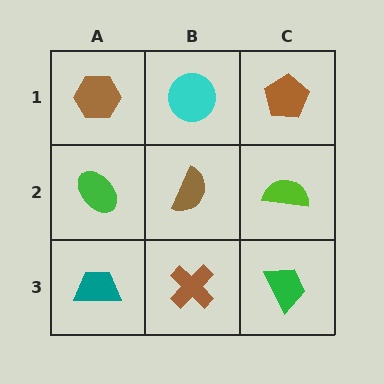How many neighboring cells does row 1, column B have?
3.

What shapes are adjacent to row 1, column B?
A brown semicircle (row 2, column B), a brown hexagon (row 1, column A), a brown pentagon (row 1, column C).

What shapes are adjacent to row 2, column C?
A brown pentagon (row 1, column C), a green trapezoid (row 3, column C), a brown semicircle (row 2, column B).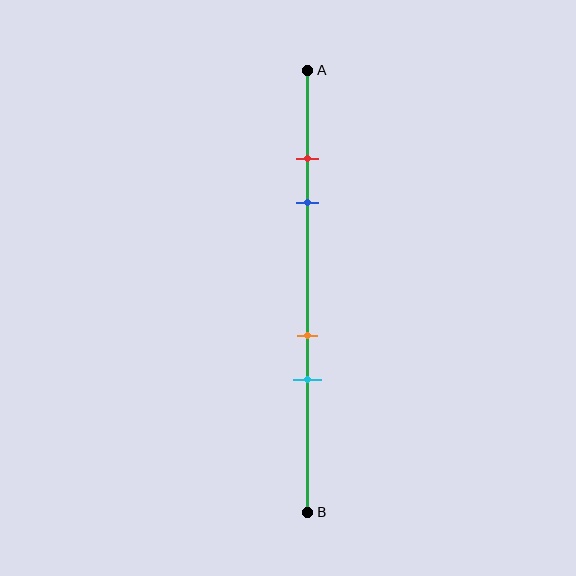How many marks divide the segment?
There are 4 marks dividing the segment.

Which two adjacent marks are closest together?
The red and blue marks are the closest adjacent pair.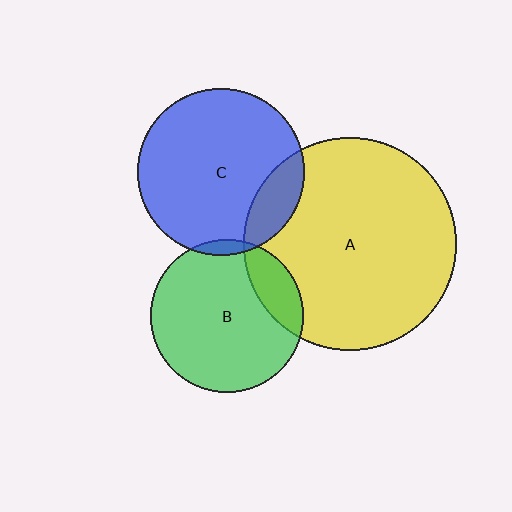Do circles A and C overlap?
Yes.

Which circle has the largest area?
Circle A (yellow).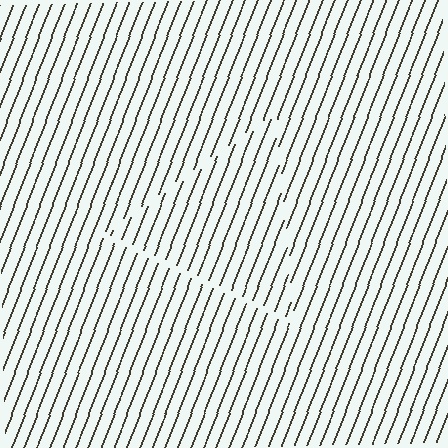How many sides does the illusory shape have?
3 sides — the line-ends trace a triangle.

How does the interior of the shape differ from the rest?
The interior of the shape contains the same grating, shifted by half a period — the contour is defined by the phase discontinuity where line-ends from the inner and outer gratings abut.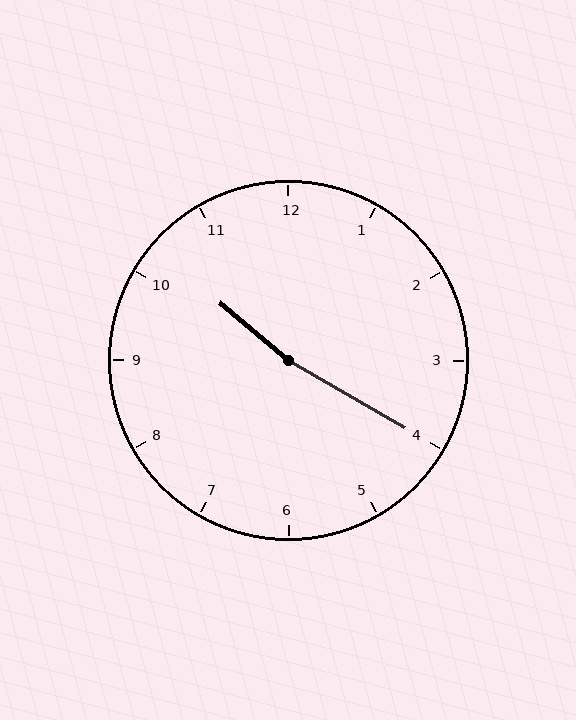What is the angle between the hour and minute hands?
Approximately 170 degrees.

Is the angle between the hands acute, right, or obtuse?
It is obtuse.